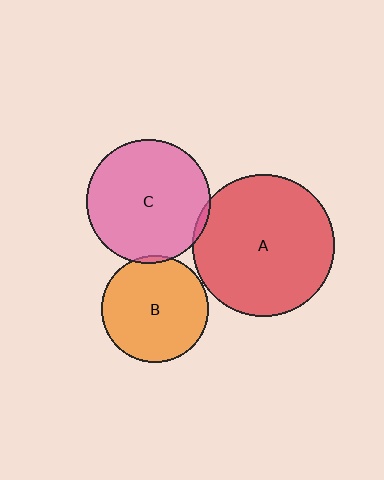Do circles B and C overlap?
Yes.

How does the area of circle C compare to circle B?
Approximately 1.4 times.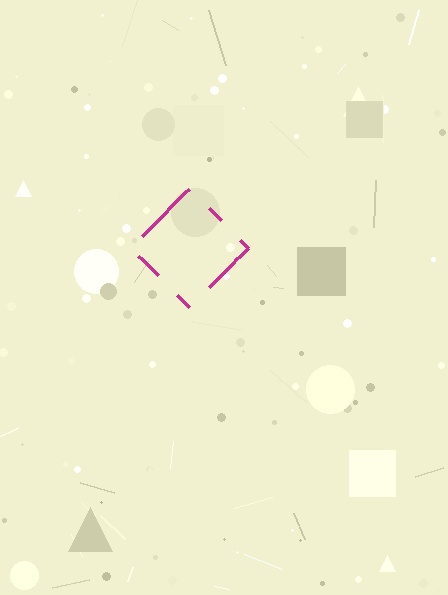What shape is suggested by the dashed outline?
The dashed outline suggests a diamond.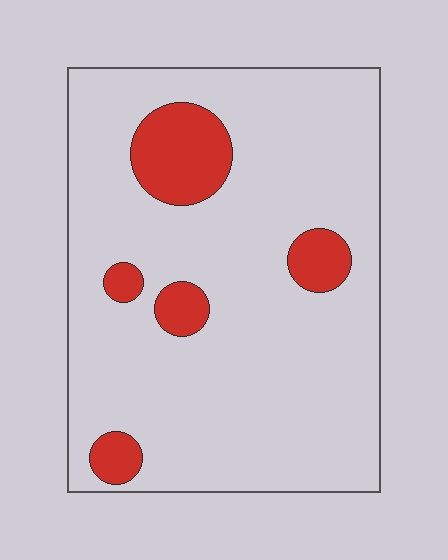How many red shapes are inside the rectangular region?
5.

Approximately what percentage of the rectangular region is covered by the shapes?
Approximately 15%.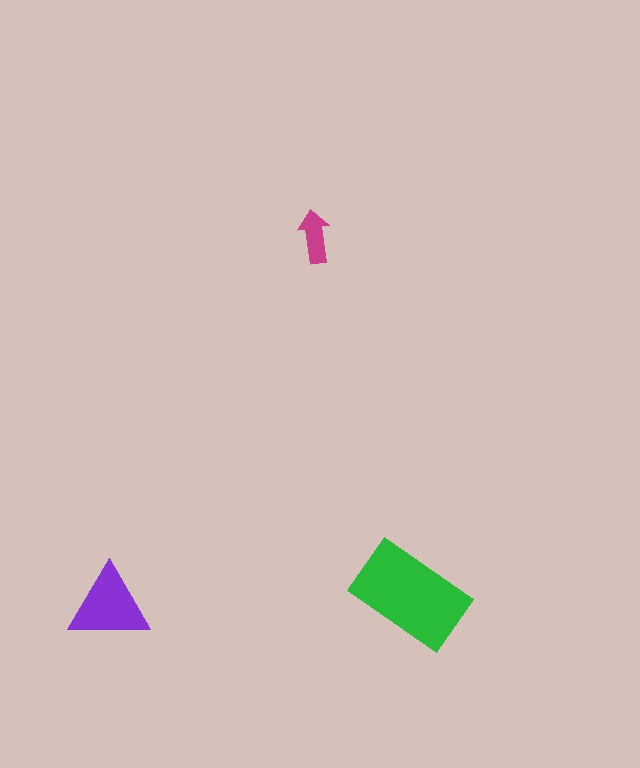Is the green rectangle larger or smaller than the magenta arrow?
Larger.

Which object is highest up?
The magenta arrow is topmost.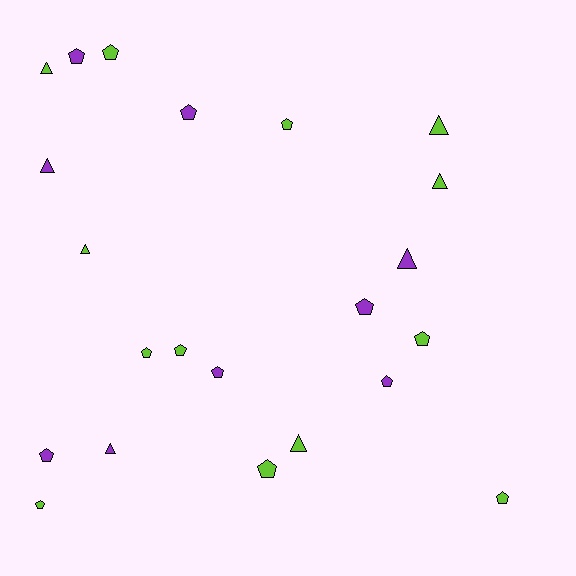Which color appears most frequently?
Lime, with 13 objects.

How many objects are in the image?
There are 22 objects.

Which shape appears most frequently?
Pentagon, with 14 objects.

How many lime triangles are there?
There are 5 lime triangles.